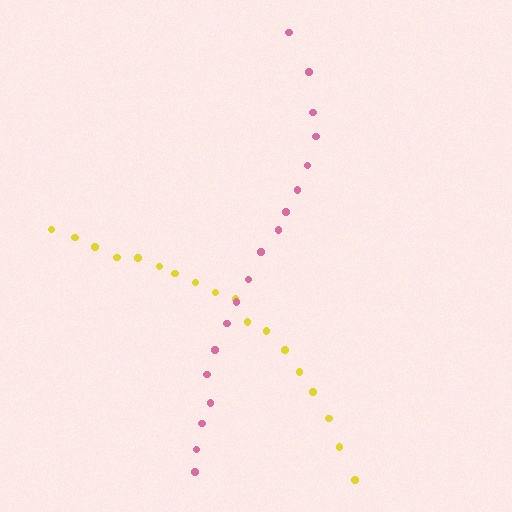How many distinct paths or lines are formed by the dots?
There are 2 distinct paths.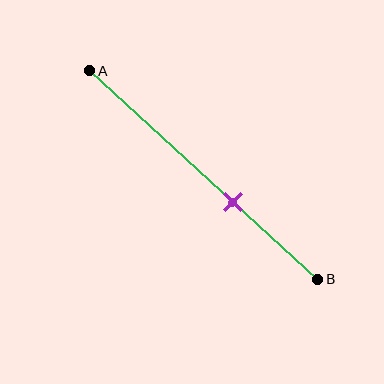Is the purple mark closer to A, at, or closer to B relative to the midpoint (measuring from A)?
The purple mark is closer to point B than the midpoint of segment AB.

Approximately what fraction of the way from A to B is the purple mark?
The purple mark is approximately 65% of the way from A to B.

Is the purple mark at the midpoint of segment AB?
No, the mark is at about 65% from A, not at the 50% midpoint.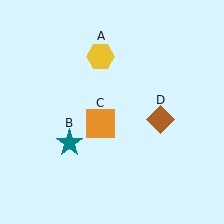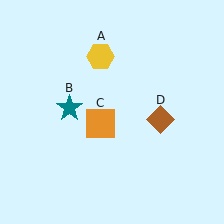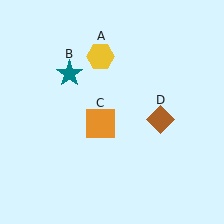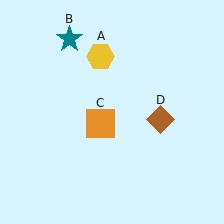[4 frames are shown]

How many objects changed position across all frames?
1 object changed position: teal star (object B).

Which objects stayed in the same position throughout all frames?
Yellow hexagon (object A) and orange square (object C) and brown diamond (object D) remained stationary.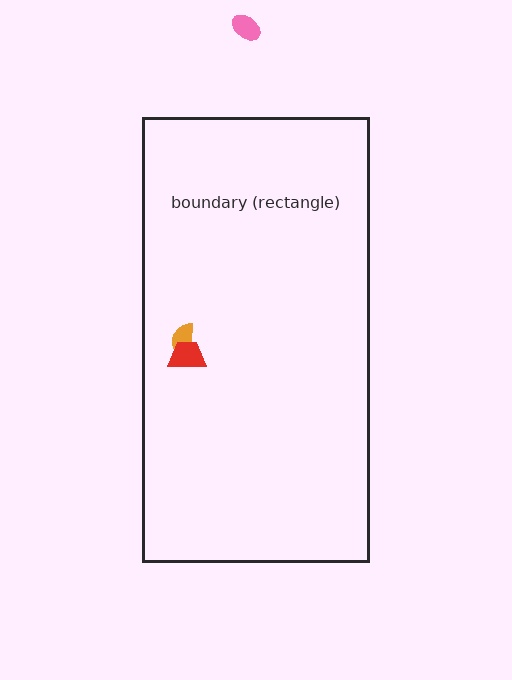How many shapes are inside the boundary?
2 inside, 1 outside.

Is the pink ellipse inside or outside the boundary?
Outside.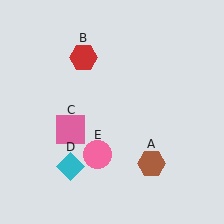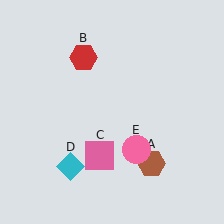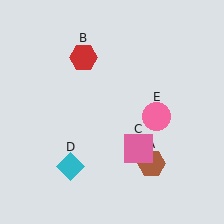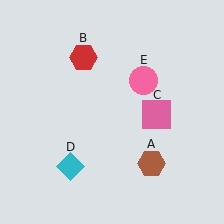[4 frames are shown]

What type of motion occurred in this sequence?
The pink square (object C), pink circle (object E) rotated counterclockwise around the center of the scene.